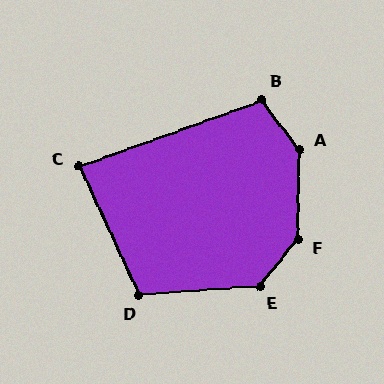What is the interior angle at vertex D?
Approximately 111 degrees (obtuse).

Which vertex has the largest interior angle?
F, at approximately 142 degrees.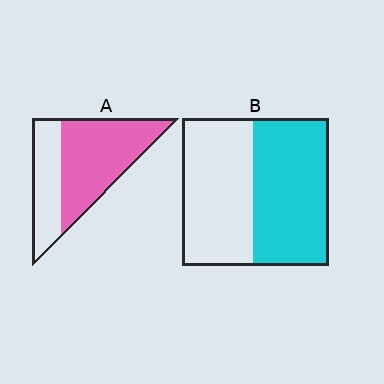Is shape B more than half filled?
Roughly half.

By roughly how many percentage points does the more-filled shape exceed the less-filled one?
By roughly 15 percentage points (A over B).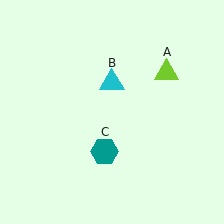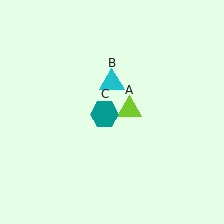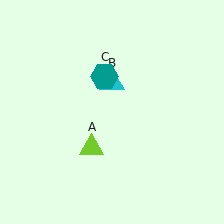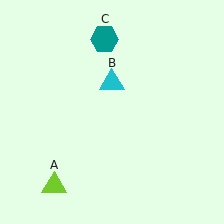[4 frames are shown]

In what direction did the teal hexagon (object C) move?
The teal hexagon (object C) moved up.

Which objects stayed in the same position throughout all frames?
Cyan triangle (object B) remained stationary.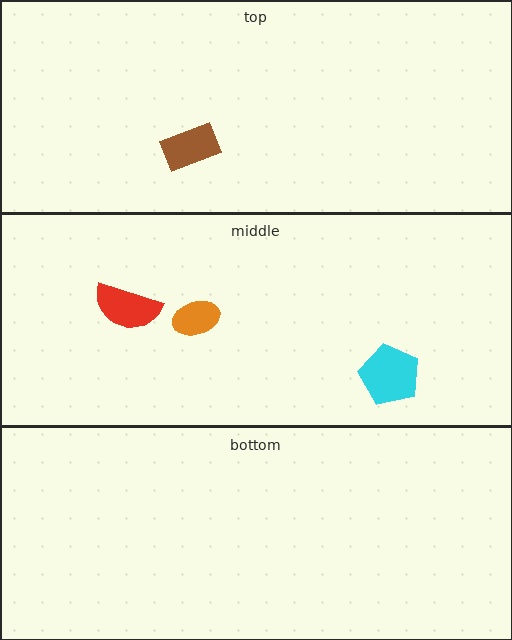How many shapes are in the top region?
1.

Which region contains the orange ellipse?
The middle region.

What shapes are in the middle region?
The red semicircle, the cyan pentagon, the orange ellipse.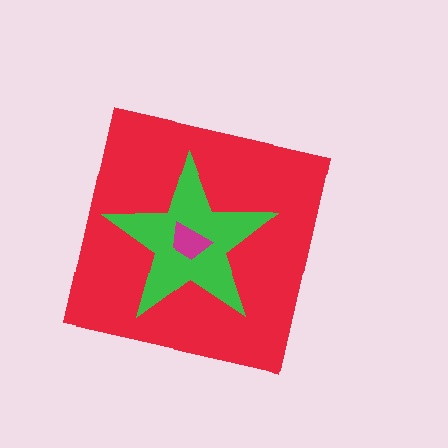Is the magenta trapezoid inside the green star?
Yes.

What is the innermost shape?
The magenta trapezoid.